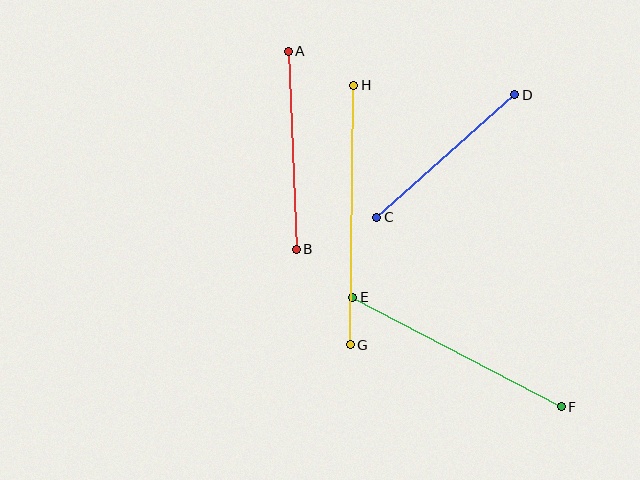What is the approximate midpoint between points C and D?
The midpoint is at approximately (446, 156) pixels.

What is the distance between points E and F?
The distance is approximately 236 pixels.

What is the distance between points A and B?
The distance is approximately 198 pixels.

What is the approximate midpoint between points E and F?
The midpoint is at approximately (457, 352) pixels.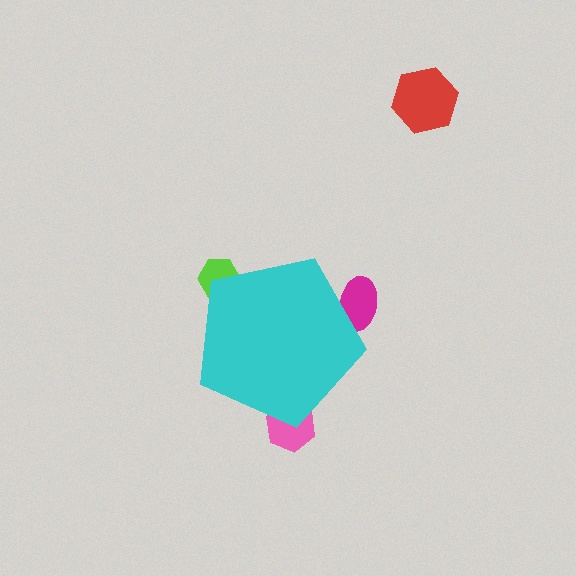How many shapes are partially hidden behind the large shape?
3 shapes are partially hidden.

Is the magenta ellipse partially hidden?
Yes, the magenta ellipse is partially hidden behind the cyan pentagon.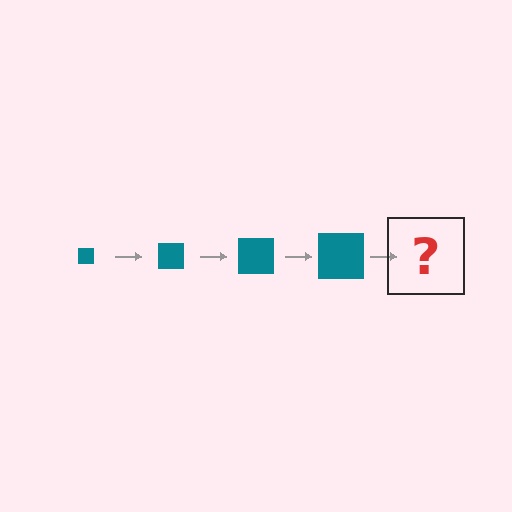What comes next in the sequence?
The next element should be a teal square, larger than the previous one.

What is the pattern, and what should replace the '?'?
The pattern is that the square gets progressively larger each step. The '?' should be a teal square, larger than the previous one.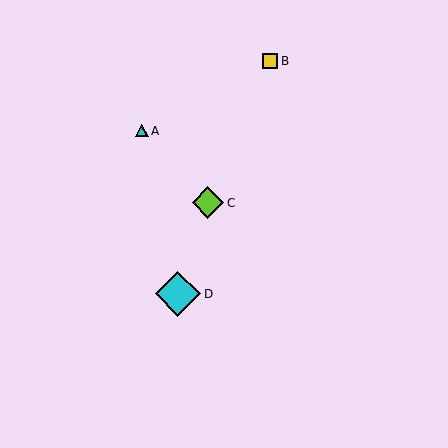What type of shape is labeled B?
Shape B is a yellow square.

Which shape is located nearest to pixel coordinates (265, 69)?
The yellow square (labeled B) at (270, 61) is nearest to that location.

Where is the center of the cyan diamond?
The center of the cyan diamond is at (178, 294).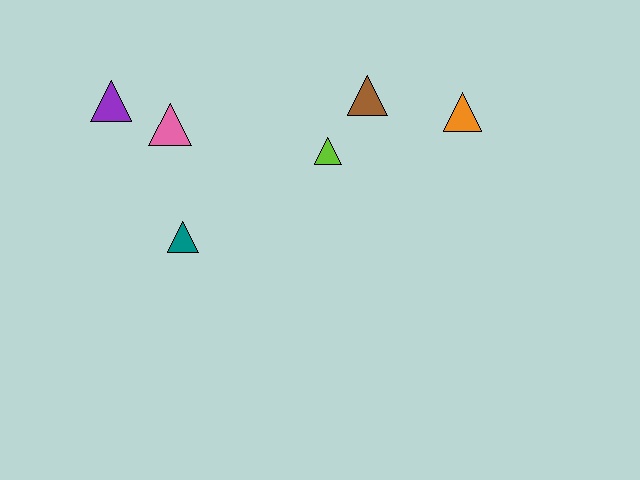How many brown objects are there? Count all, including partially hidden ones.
There is 1 brown object.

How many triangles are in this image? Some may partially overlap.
There are 6 triangles.